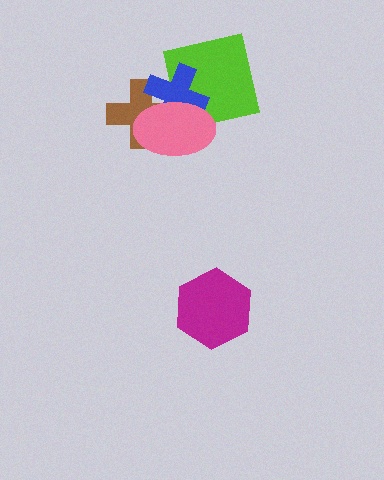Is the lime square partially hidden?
Yes, it is partially covered by another shape.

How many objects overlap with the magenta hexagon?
0 objects overlap with the magenta hexagon.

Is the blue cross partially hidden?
Yes, it is partially covered by another shape.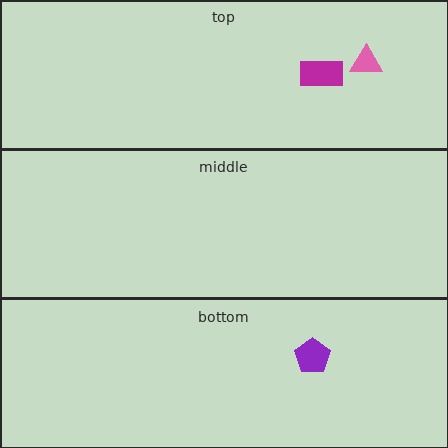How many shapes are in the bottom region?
1.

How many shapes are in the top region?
2.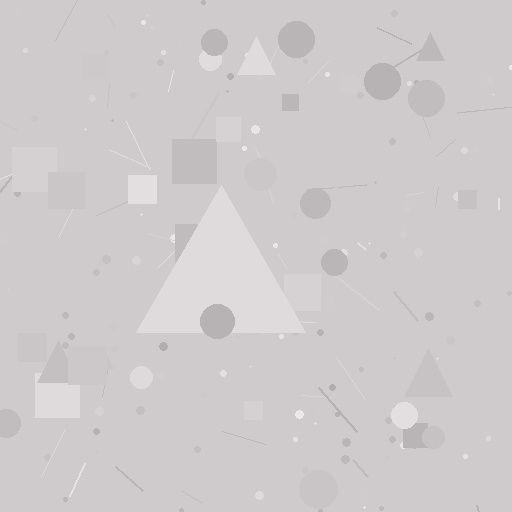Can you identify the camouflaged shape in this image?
The camouflaged shape is a triangle.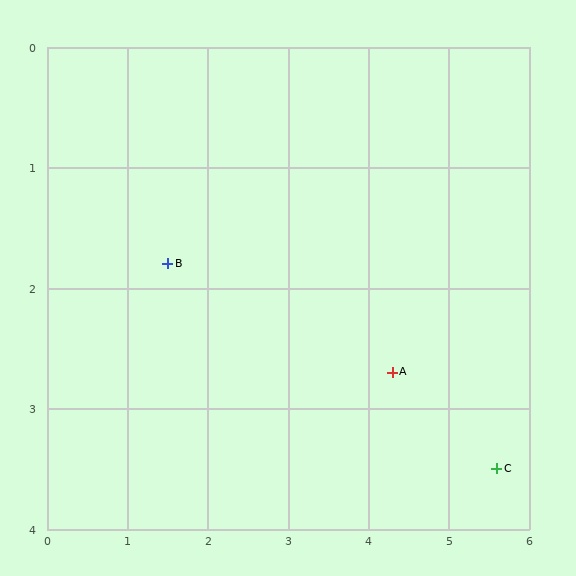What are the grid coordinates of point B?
Point B is at approximately (1.5, 1.8).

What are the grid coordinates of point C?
Point C is at approximately (5.6, 3.5).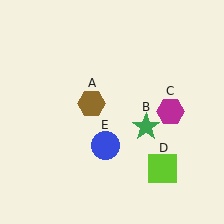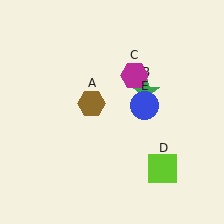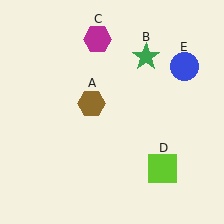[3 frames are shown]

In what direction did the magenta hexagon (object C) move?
The magenta hexagon (object C) moved up and to the left.